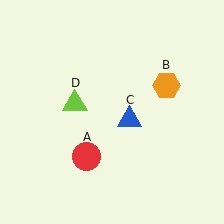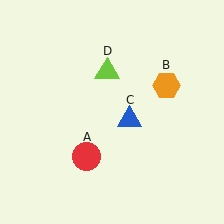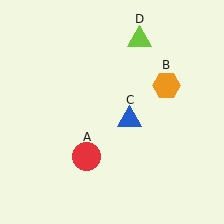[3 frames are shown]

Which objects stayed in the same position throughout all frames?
Red circle (object A) and orange hexagon (object B) and blue triangle (object C) remained stationary.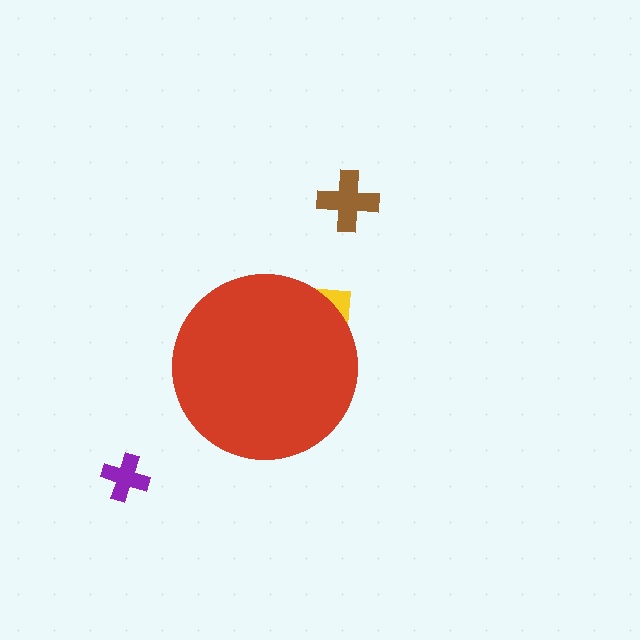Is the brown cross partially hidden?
No, the brown cross is fully visible.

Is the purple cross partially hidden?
No, the purple cross is fully visible.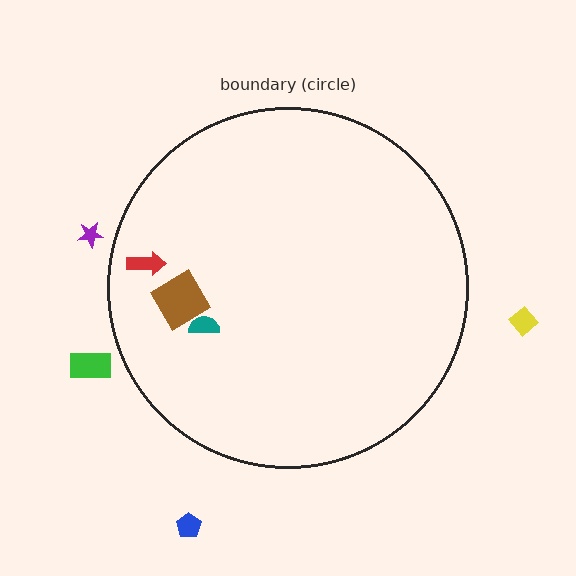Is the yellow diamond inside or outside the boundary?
Outside.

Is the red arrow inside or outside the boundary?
Inside.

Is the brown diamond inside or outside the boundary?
Inside.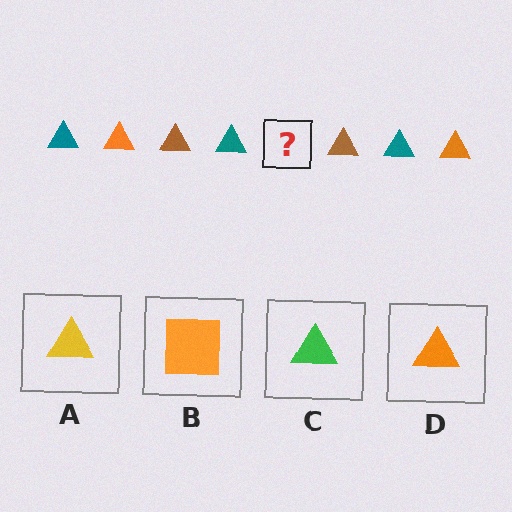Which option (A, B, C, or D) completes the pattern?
D.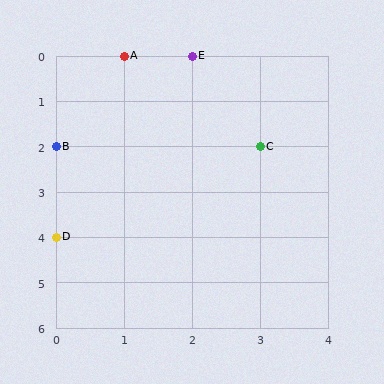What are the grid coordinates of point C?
Point C is at grid coordinates (3, 2).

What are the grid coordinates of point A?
Point A is at grid coordinates (1, 0).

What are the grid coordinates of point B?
Point B is at grid coordinates (0, 2).